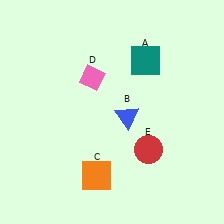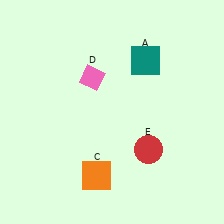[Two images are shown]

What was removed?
The blue triangle (B) was removed in Image 2.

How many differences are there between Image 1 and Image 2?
There is 1 difference between the two images.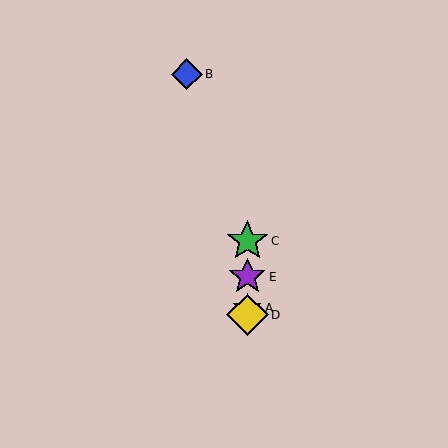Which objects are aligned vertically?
Objects A, C, D, E are aligned vertically.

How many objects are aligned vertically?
4 objects (A, C, D, E) are aligned vertically.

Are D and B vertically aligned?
No, D is at x≈247 and B is at x≈187.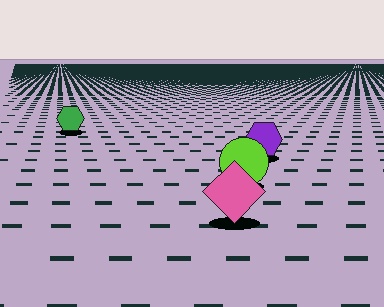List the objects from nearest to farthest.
From nearest to farthest: the pink diamond, the lime circle, the purple hexagon, the green hexagon.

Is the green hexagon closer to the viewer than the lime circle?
No. The lime circle is closer — you can tell from the texture gradient: the ground texture is coarser near it.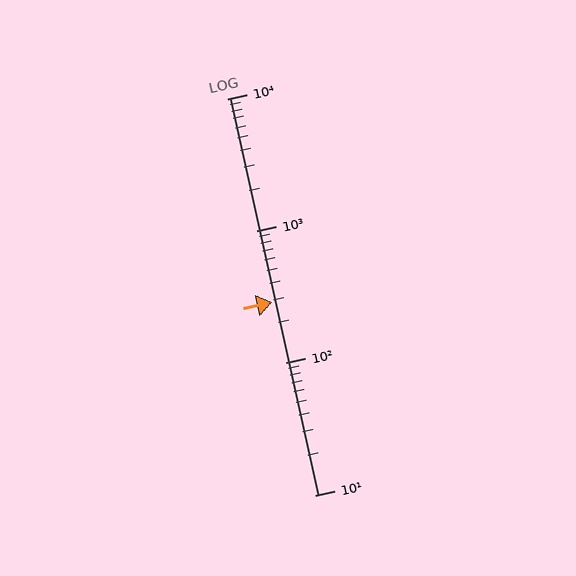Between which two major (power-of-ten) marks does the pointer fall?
The pointer is between 100 and 1000.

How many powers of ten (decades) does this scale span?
The scale spans 3 decades, from 10 to 10000.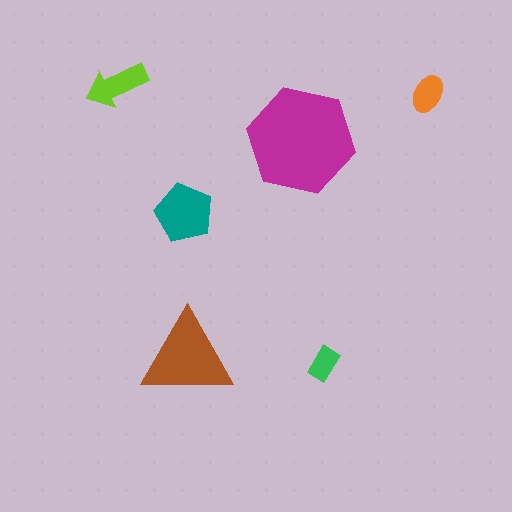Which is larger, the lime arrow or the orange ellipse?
The lime arrow.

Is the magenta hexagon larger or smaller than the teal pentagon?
Larger.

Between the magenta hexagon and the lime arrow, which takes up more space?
The magenta hexagon.